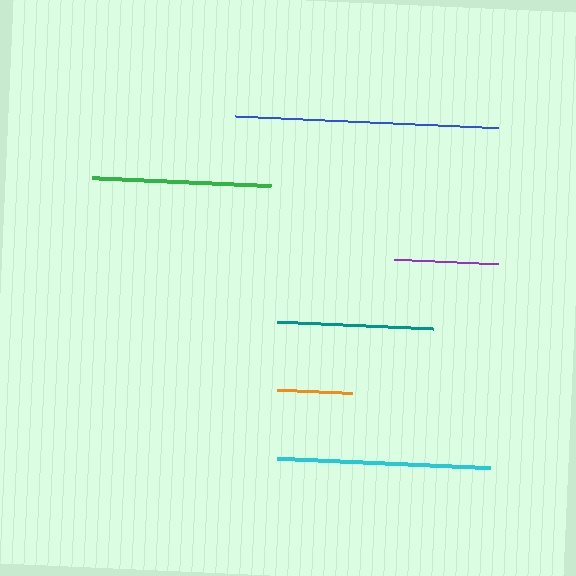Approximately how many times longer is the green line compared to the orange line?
The green line is approximately 2.4 times the length of the orange line.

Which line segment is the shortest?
The orange line is the shortest at approximately 75 pixels.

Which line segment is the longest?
The blue line is the longest at approximately 263 pixels.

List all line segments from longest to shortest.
From longest to shortest: blue, cyan, green, teal, purple, orange.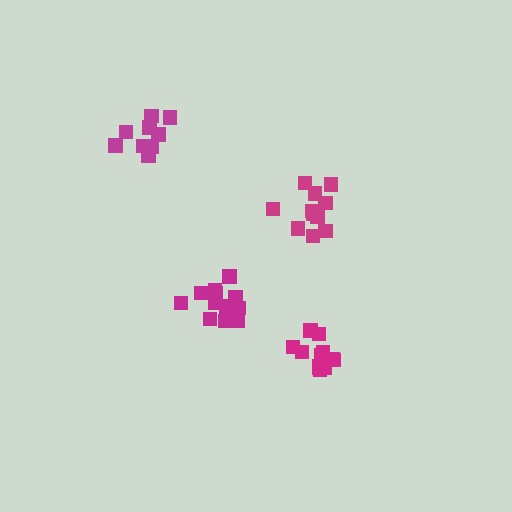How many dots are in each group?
Group 1: 12 dots, Group 2: 15 dots, Group 3: 11 dots, Group 4: 9 dots (47 total).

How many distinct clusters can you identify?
There are 4 distinct clusters.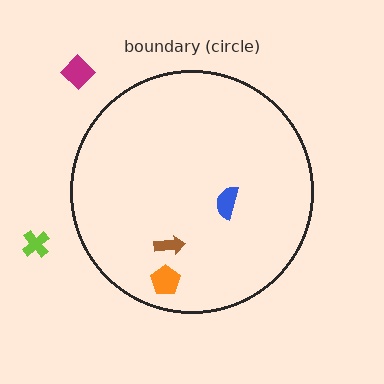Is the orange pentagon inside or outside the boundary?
Inside.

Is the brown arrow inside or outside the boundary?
Inside.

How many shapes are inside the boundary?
3 inside, 2 outside.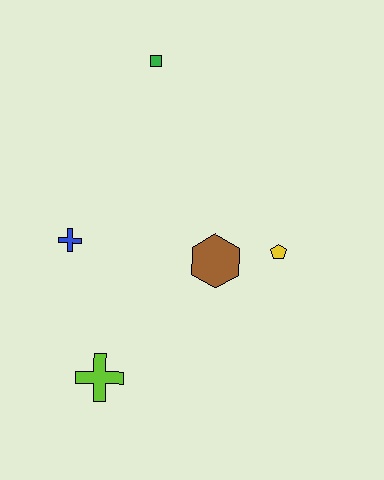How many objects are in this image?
There are 5 objects.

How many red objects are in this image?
There are no red objects.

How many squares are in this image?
There is 1 square.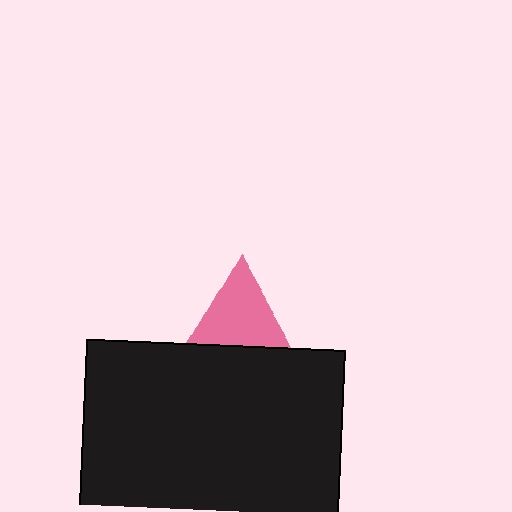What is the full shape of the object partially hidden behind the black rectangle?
The partially hidden object is a pink triangle.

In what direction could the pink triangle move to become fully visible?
The pink triangle could move up. That would shift it out from behind the black rectangle entirely.